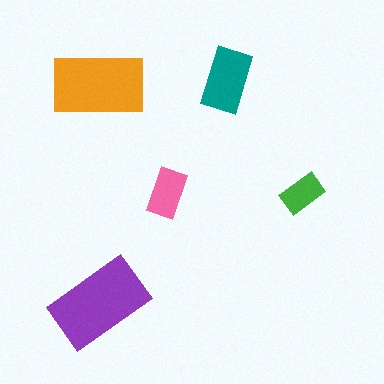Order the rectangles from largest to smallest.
the purple one, the orange one, the teal one, the pink one, the green one.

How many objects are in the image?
There are 5 objects in the image.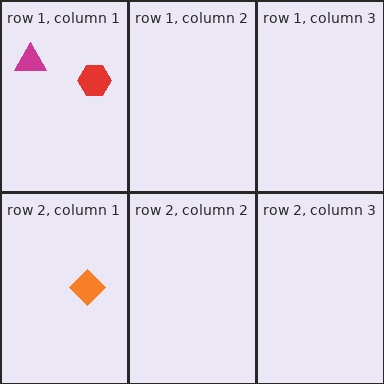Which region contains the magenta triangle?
The row 1, column 1 region.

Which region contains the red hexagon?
The row 1, column 1 region.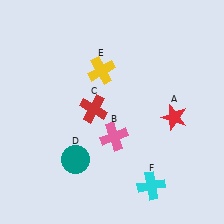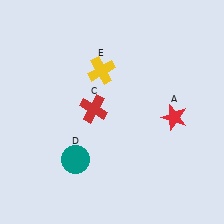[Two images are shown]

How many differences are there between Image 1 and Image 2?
There are 2 differences between the two images.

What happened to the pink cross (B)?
The pink cross (B) was removed in Image 2. It was in the bottom-right area of Image 1.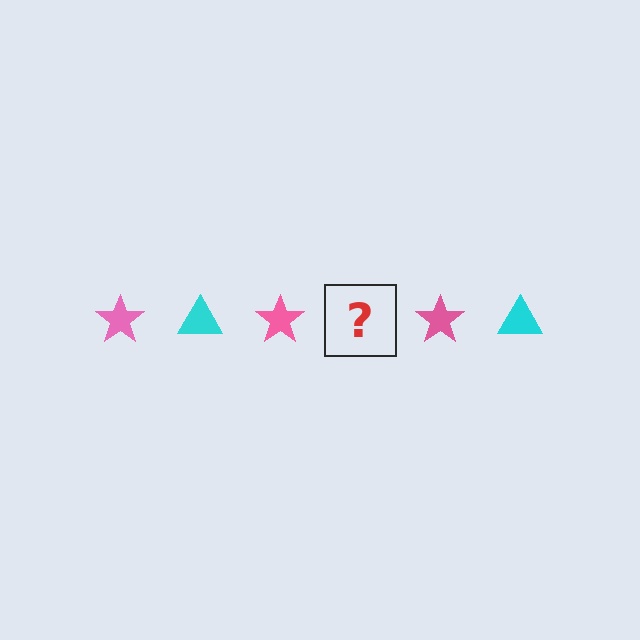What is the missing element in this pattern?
The missing element is a cyan triangle.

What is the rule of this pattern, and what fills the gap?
The rule is that the pattern alternates between pink star and cyan triangle. The gap should be filled with a cyan triangle.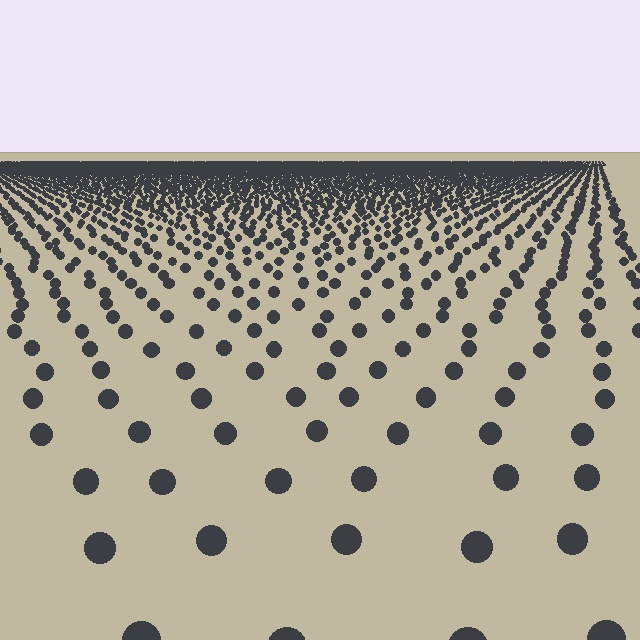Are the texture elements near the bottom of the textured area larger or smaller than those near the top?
Larger. Near the bottom, elements are closer to the viewer and appear at a bigger on-screen size.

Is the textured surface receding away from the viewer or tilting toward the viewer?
The surface is receding away from the viewer. Texture elements get smaller and denser toward the top.